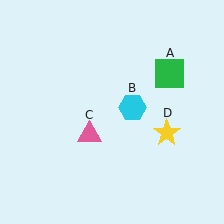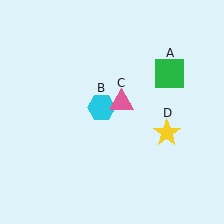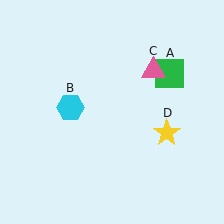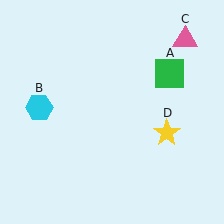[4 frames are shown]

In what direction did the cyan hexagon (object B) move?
The cyan hexagon (object B) moved left.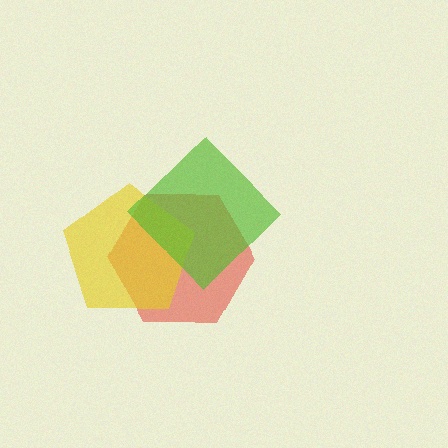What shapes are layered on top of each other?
The layered shapes are: a red hexagon, a yellow pentagon, a lime diamond.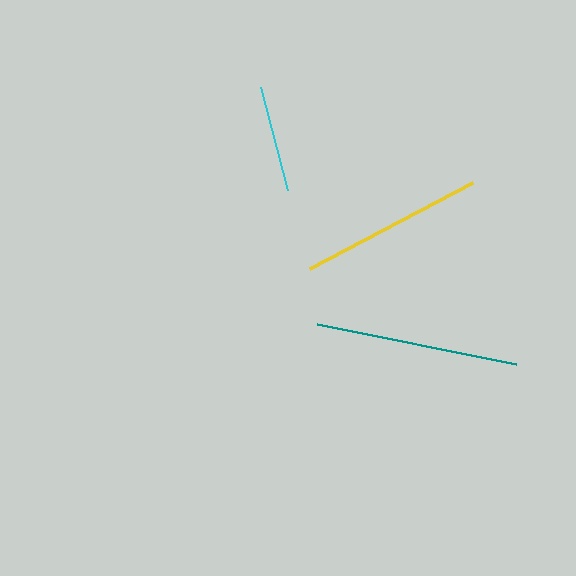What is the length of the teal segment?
The teal segment is approximately 204 pixels long.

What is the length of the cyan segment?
The cyan segment is approximately 107 pixels long.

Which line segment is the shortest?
The cyan line is the shortest at approximately 107 pixels.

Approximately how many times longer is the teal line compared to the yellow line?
The teal line is approximately 1.1 times the length of the yellow line.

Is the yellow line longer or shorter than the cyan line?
The yellow line is longer than the cyan line.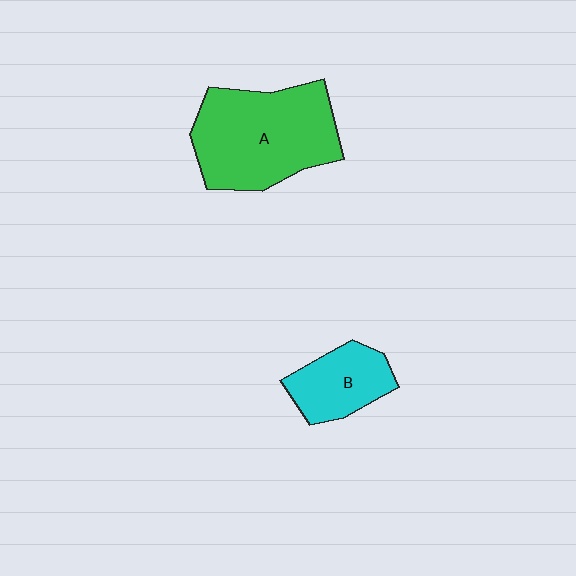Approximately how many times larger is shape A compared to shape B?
Approximately 2.1 times.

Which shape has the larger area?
Shape A (green).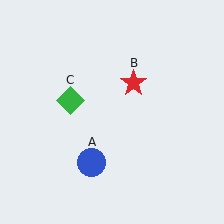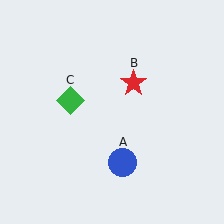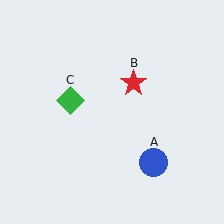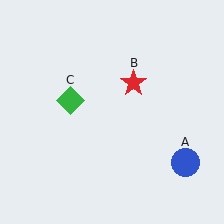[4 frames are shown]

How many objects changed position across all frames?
1 object changed position: blue circle (object A).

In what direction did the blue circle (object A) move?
The blue circle (object A) moved right.